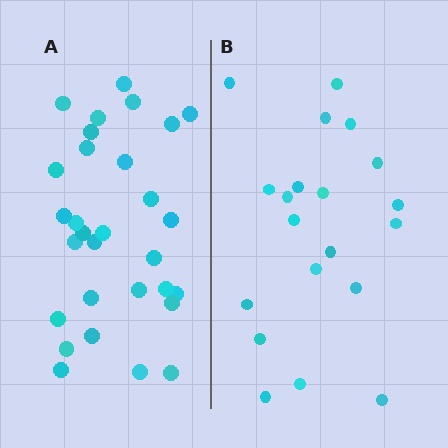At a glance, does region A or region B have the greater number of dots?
Region A (the left region) has more dots.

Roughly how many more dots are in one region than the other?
Region A has roughly 10 or so more dots than region B.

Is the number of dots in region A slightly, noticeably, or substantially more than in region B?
Region A has substantially more. The ratio is roughly 1.5 to 1.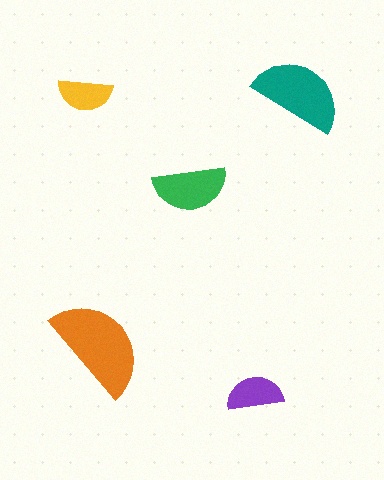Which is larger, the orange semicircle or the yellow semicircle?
The orange one.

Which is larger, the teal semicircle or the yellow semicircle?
The teal one.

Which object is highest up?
The teal semicircle is topmost.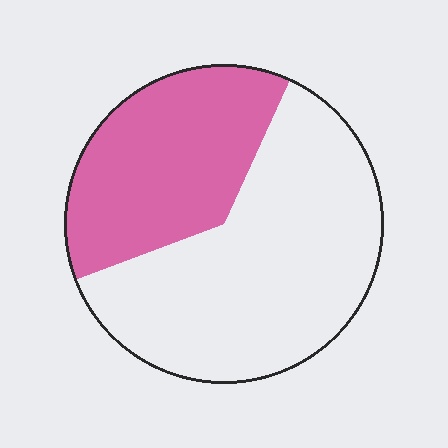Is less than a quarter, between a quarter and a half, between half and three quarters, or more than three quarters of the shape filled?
Between a quarter and a half.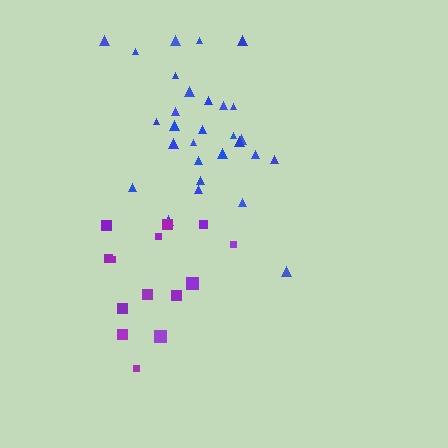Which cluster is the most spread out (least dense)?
Purple.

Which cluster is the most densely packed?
Blue.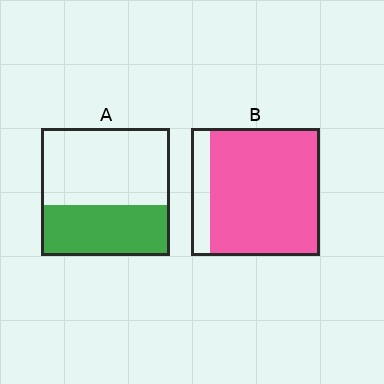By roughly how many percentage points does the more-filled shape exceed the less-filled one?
By roughly 45 percentage points (B over A).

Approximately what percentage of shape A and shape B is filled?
A is approximately 40% and B is approximately 85%.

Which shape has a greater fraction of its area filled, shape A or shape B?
Shape B.